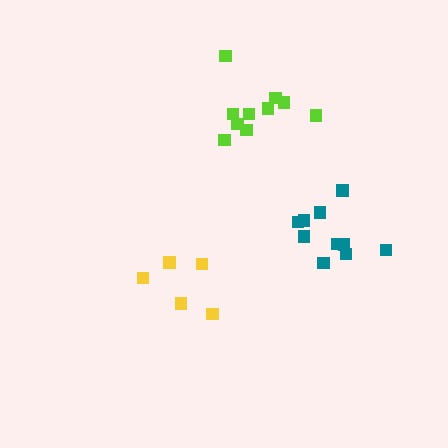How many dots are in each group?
Group 1: 5 dots, Group 2: 10 dots, Group 3: 10 dots (25 total).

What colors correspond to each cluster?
The clusters are colored: yellow, lime, teal.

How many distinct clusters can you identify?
There are 3 distinct clusters.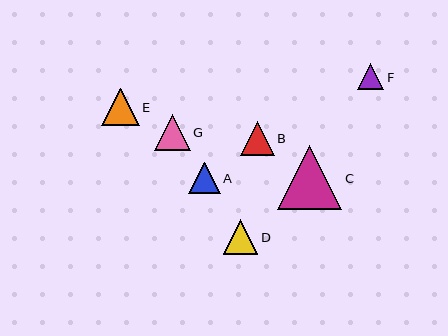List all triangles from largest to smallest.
From largest to smallest: C, E, G, D, B, A, F.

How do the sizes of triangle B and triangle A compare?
Triangle B and triangle A are approximately the same size.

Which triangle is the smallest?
Triangle F is the smallest with a size of approximately 26 pixels.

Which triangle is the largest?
Triangle C is the largest with a size of approximately 64 pixels.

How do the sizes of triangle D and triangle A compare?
Triangle D and triangle A are approximately the same size.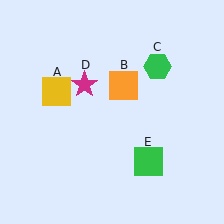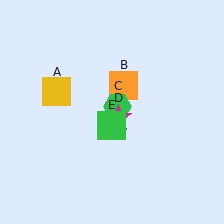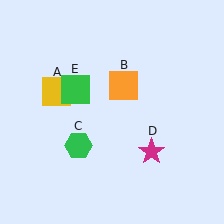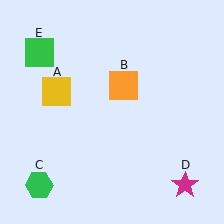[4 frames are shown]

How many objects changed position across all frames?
3 objects changed position: green hexagon (object C), magenta star (object D), green square (object E).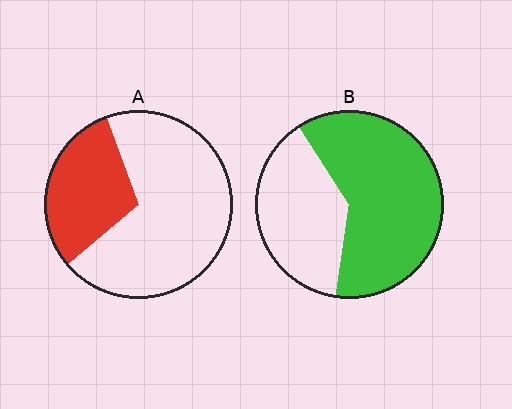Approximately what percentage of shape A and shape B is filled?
A is approximately 30% and B is approximately 60%.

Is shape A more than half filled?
No.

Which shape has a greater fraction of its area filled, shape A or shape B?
Shape B.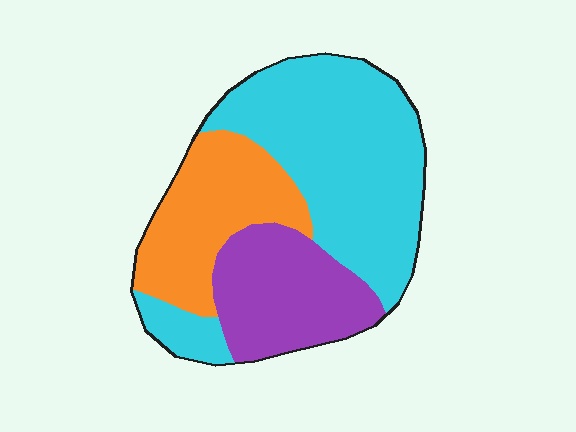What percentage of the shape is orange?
Orange takes up about one quarter (1/4) of the shape.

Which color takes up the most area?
Cyan, at roughly 50%.